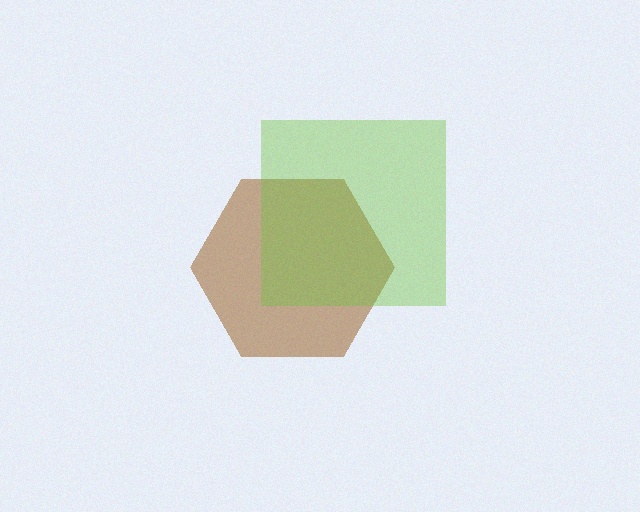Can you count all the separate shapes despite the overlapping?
Yes, there are 2 separate shapes.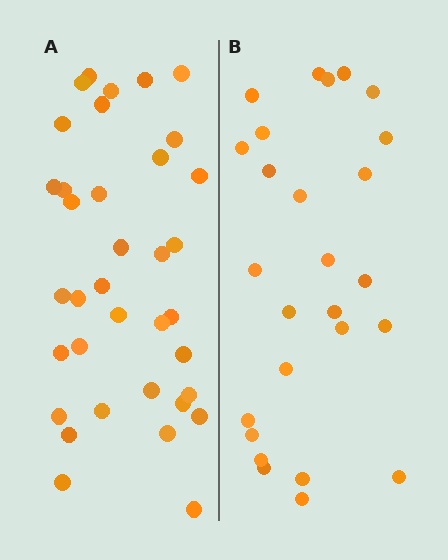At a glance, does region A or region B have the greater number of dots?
Region A (the left region) has more dots.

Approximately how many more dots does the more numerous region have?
Region A has roughly 10 or so more dots than region B.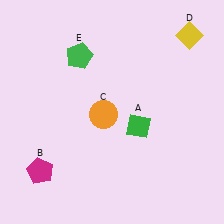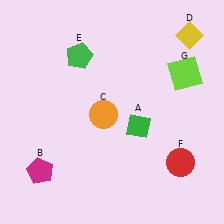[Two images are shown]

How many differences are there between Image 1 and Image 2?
There are 2 differences between the two images.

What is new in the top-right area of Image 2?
A lime square (G) was added in the top-right area of Image 2.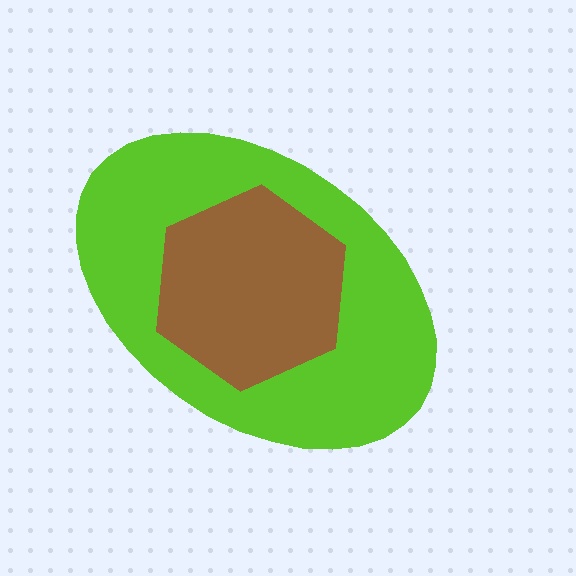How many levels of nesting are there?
2.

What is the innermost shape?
The brown hexagon.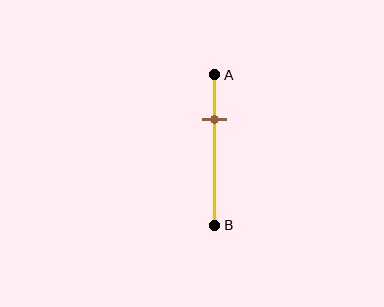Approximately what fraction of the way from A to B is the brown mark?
The brown mark is approximately 30% of the way from A to B.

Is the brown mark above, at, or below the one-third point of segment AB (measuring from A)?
The brown mark is above the one-third point of segment AB.